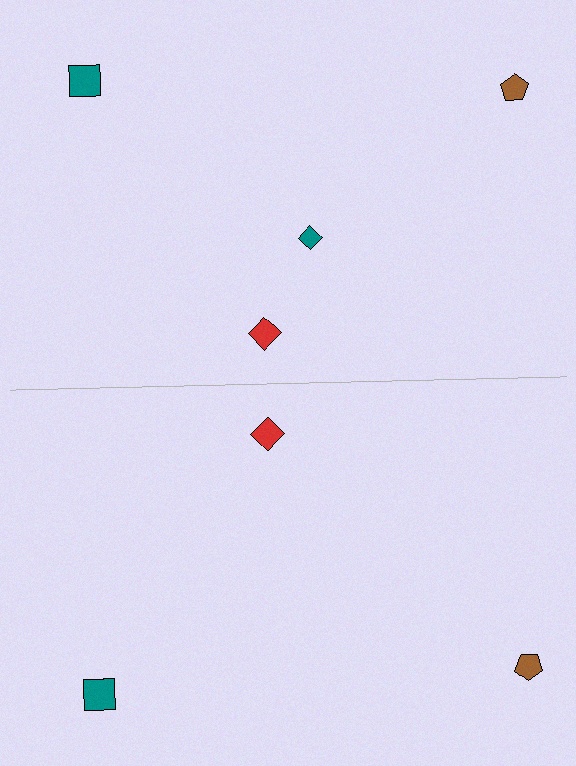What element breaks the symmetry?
A teal diamond is missing from the bottom side.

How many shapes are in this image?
There are 7 shapes in this image.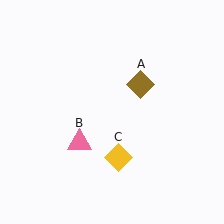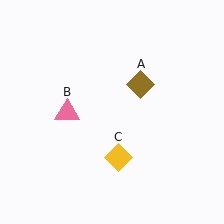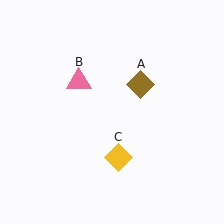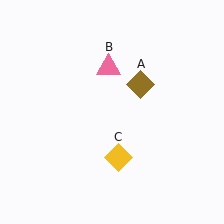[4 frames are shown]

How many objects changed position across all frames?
1 object changed position: pink triangle (object B).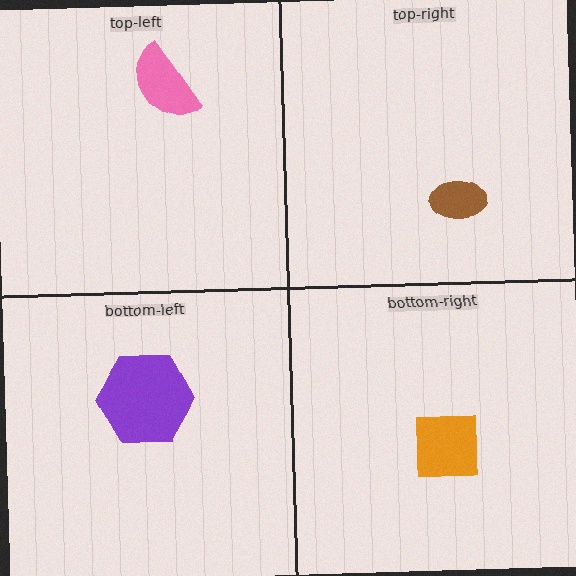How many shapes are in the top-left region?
1.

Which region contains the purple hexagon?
The bottom-left region.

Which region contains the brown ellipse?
The top-right region.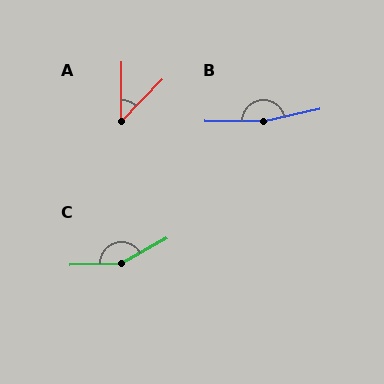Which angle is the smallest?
A, at approximately 44 degrees.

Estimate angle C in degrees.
Approximately 153 degrees.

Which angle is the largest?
B, at approximately 166 degrees.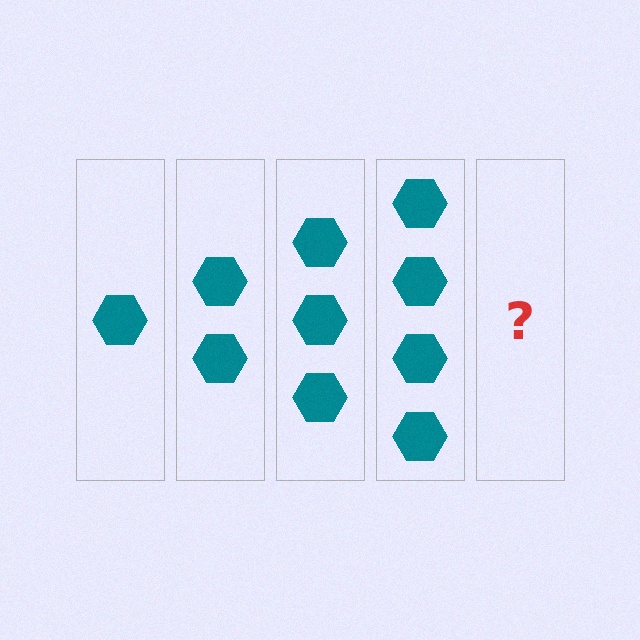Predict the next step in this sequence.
The next step is 5 hexagons.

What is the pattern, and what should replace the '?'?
The pattern is that each step adds one more hexagon. The '?' should be 5 hexagons.